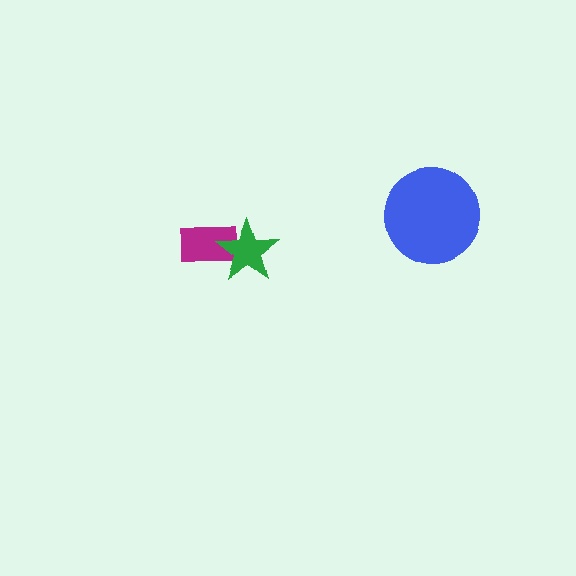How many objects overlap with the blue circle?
0 objects overlap with the blue circle.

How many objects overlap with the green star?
1 object overlaps with the green star.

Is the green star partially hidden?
No, no other shape covers it.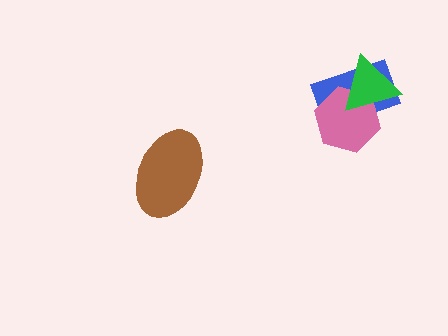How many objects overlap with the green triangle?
2 objects overlap with the green triangle.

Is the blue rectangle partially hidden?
Yes, it is partially covered by another shape.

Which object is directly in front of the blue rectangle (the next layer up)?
The pink hexagon is directly in front of the blue rectangle.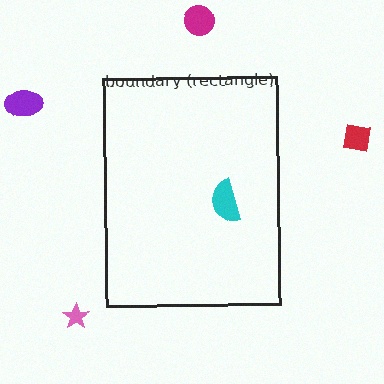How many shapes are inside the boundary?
1 inside, 4 outside.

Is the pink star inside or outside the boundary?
Outside.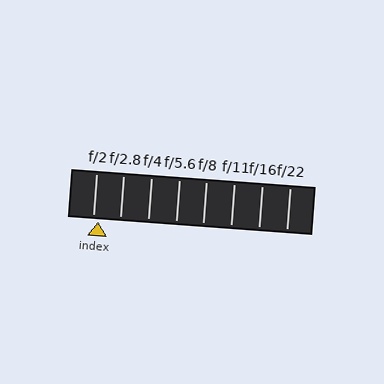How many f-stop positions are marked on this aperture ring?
There are 8 f-stop positions marked.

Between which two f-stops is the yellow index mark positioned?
The index mark is between f/2 and f/2.8.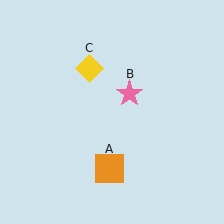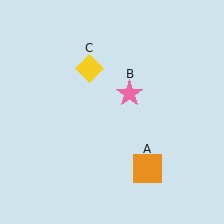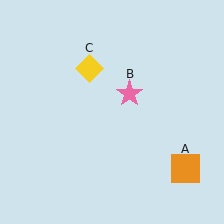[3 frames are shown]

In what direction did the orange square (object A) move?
The orange square (object A) moved right.